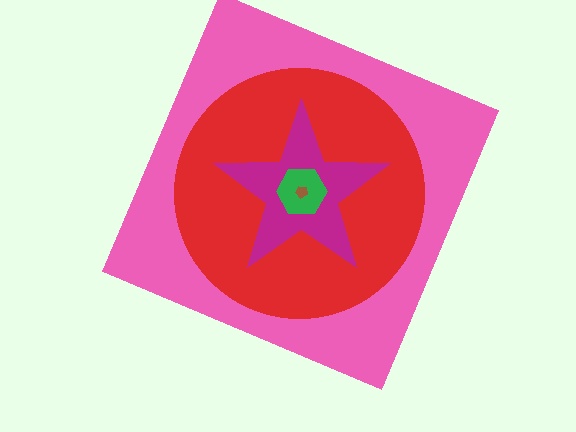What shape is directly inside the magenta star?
The green hexagon.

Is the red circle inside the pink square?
Yes.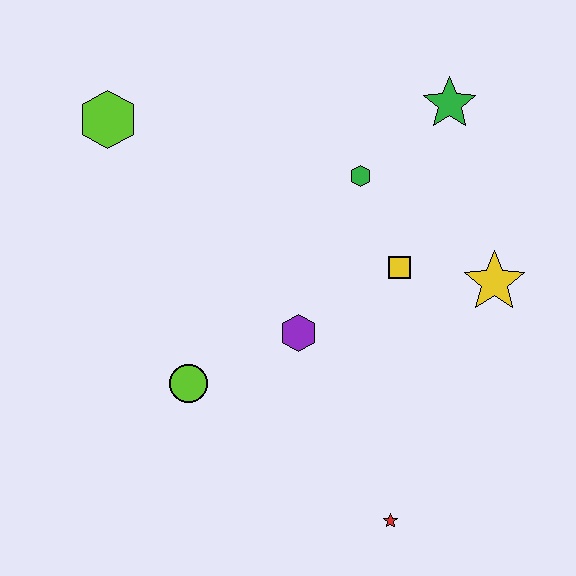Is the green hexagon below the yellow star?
No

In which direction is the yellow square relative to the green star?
The yellow square is below the green star.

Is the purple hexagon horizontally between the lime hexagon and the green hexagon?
Yes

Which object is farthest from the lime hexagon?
The red star is farthest from the lime hexagon.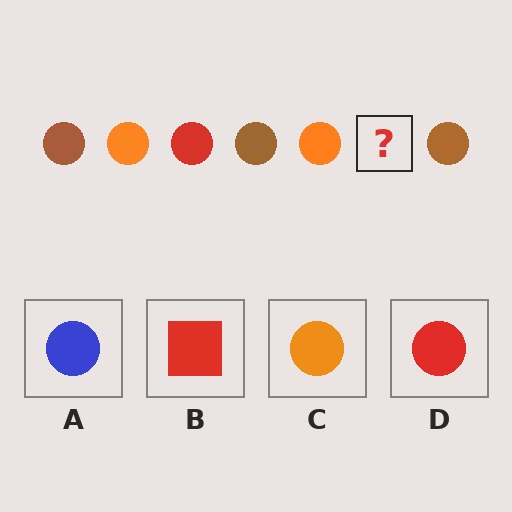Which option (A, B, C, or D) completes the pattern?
D.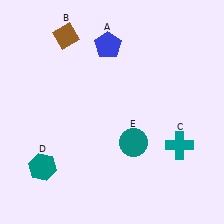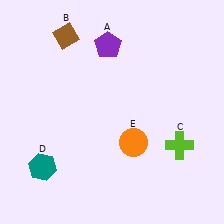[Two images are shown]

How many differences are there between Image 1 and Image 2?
There are 3 differences between the two images.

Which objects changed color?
A changed from blue to purple. C changed from teal to lime. E changed from teal to orange.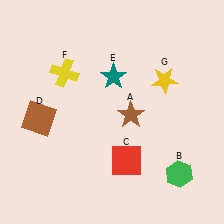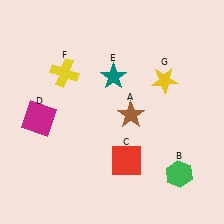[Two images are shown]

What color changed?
The square (D) changed from brown in Image 1 to magenta in Image 2.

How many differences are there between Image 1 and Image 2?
There is 1 difference between the two images.